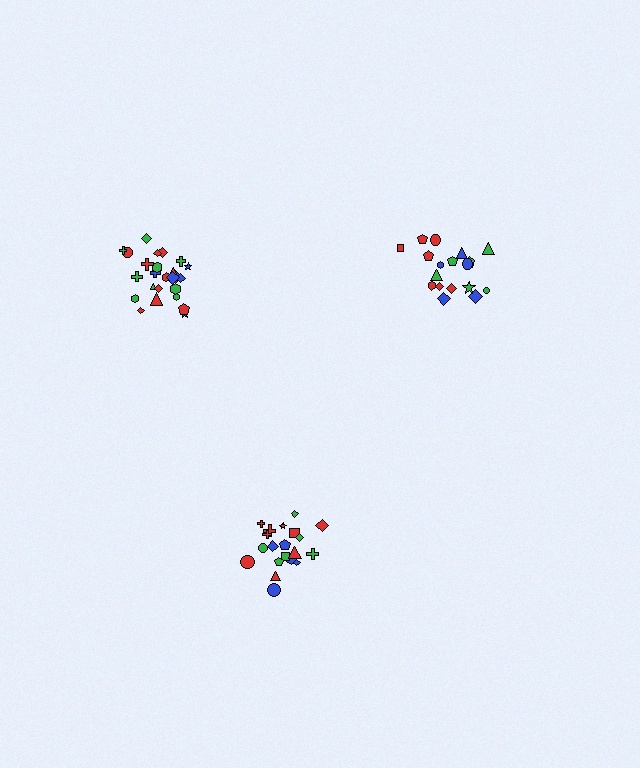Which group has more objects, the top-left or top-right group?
The top-left group.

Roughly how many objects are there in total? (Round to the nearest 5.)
Roughly 65 objects in total.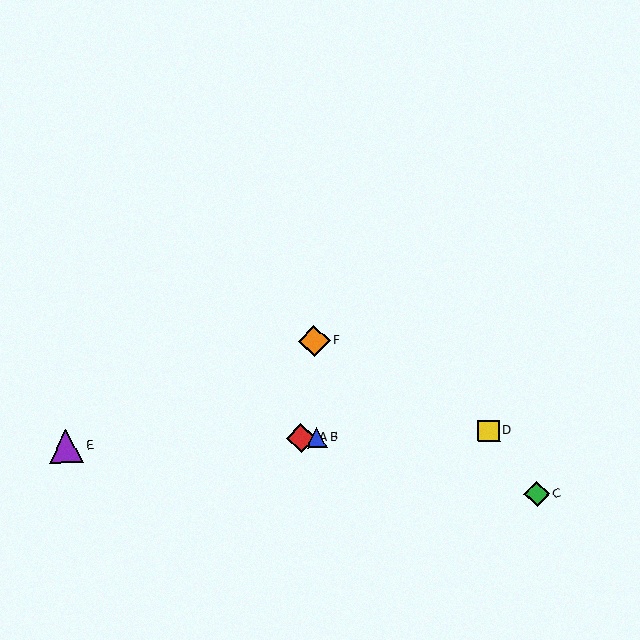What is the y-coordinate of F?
Object F is at y≈341.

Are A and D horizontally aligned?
Yes, both are at y≈438.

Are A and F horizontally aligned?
No, A is at y≈438 and F is at y≈341.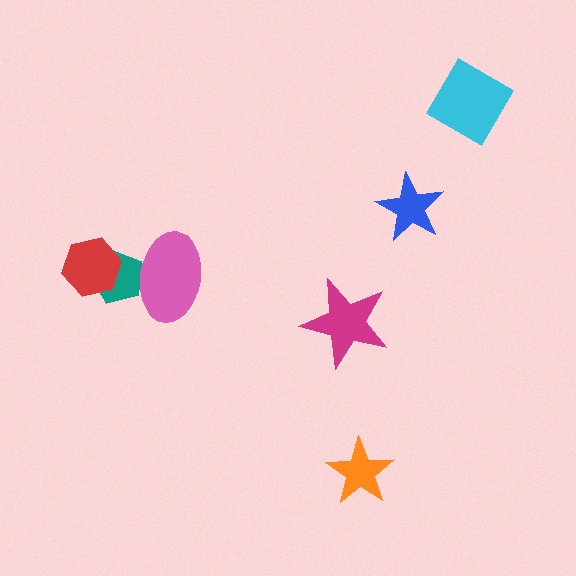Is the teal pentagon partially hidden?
Yes, it is partially covered by another shape.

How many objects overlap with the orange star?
0 objects overlap with the orange star.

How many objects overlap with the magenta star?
0 objects overlap with the magenta star.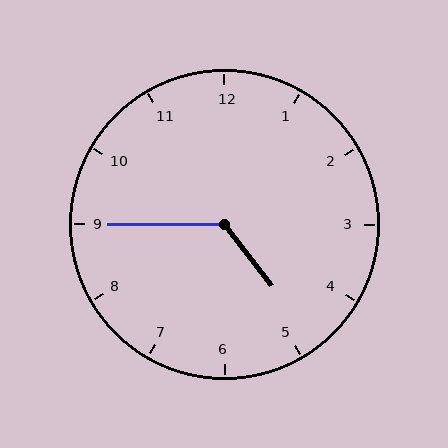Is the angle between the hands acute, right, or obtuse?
It is obtuse.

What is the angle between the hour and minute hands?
Approximately 128 degrees.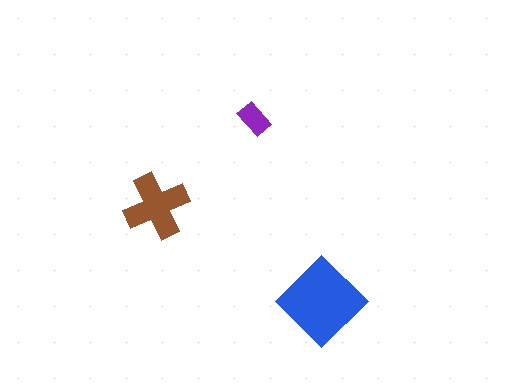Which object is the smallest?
The purple rectangle.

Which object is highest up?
The purple rectangle is topmost.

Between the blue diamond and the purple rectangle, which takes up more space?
The blue diamond.